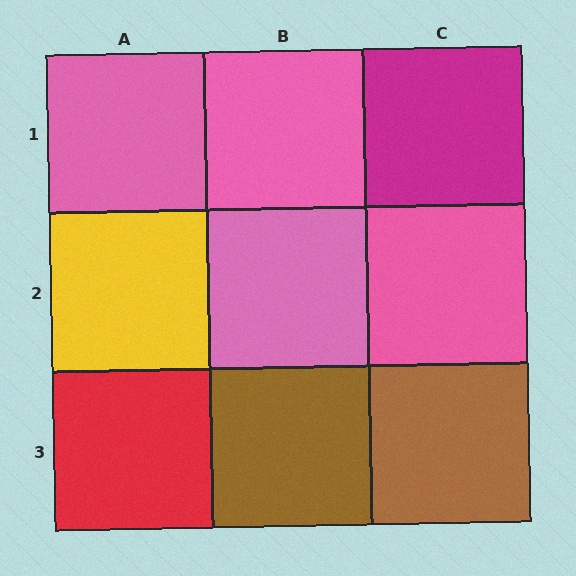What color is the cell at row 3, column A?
Red.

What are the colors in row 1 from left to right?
Pink, pink, magenta.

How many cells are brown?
2 cells are brown.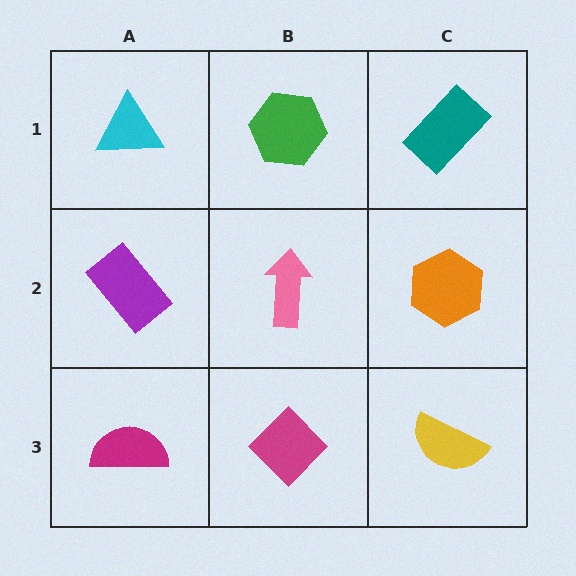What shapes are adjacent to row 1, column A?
A purple rectangle (row 2, column A), a green hexagon (row 1, column B).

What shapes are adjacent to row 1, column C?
An orange hexagon (row 2, column C), a green hexagon (row 1, column B).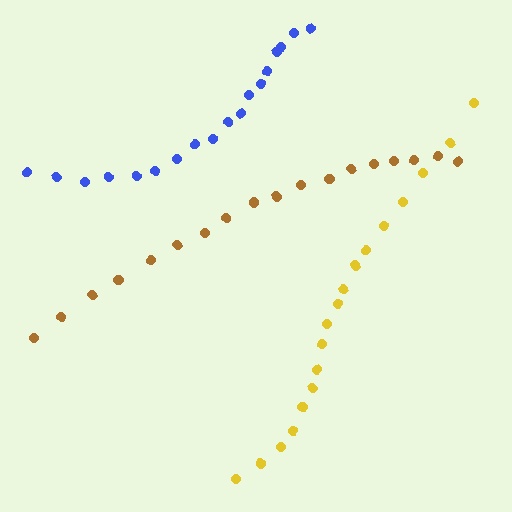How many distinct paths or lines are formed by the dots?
There are 3 distinct paths.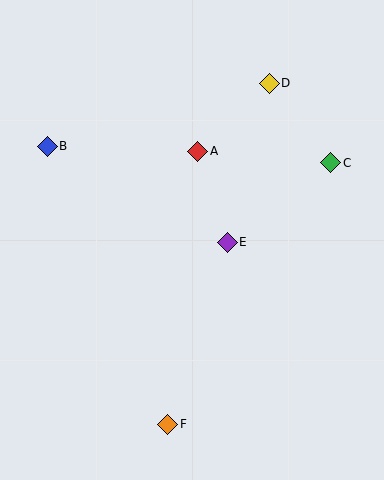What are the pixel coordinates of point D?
Point D is at (269, 83).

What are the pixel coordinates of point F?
Point F is at (168, 424).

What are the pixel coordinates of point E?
Point E is at (227, 242).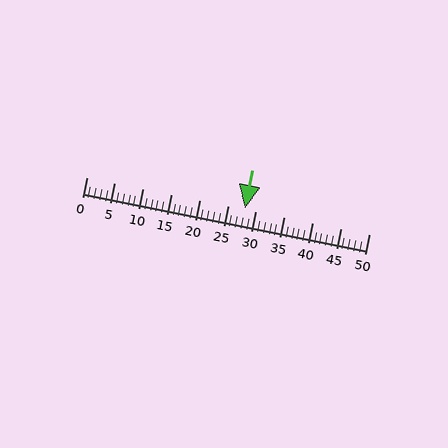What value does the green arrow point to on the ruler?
The green arrow points to approximately 28.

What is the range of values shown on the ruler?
The ruler shows values from 0 to 50.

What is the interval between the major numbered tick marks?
The major tick marks are spaced 5 units apart.